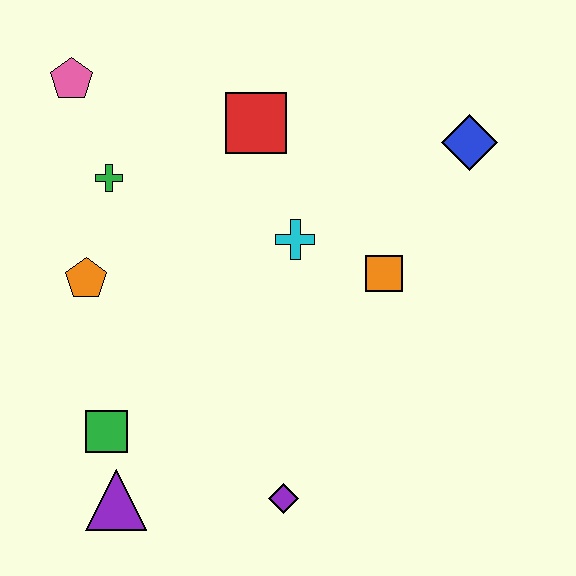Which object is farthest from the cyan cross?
The purple triangle is farthest from the cyan cross.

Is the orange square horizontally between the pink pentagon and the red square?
No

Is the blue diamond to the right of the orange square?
Yes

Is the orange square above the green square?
Yes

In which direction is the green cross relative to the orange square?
The green cross is to the left of the orange square.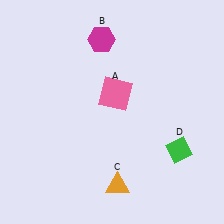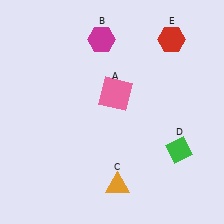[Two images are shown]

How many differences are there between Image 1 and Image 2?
There is 1 difference between the two images.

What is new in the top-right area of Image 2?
A red hexagon (E) was added in the top-right area of Image 2.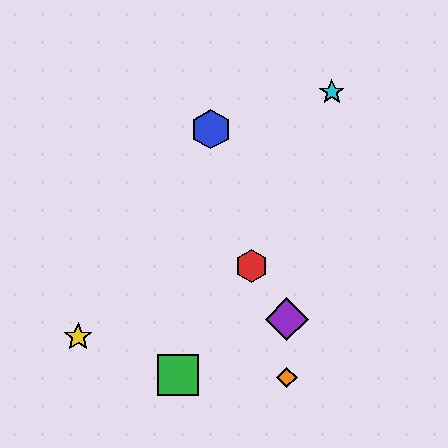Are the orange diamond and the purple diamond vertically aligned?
Yes, both are at x≈287.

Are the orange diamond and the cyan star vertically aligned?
No, the orange diamond is at x≈287 and the cyan star is at x≈332.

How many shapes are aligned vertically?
2 shapes (the purple diamond, the orange diamond) are aligned vertically.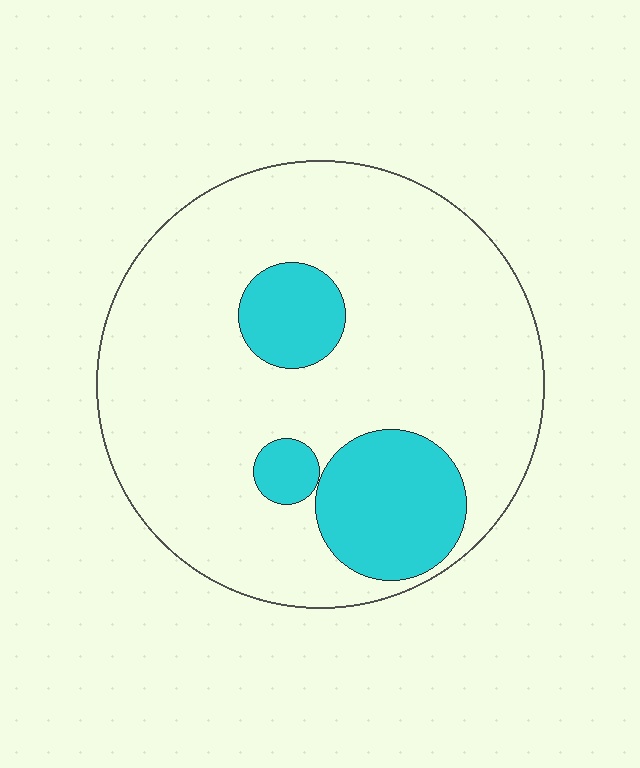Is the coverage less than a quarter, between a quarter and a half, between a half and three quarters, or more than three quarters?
Less than a quarter.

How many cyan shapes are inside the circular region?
3.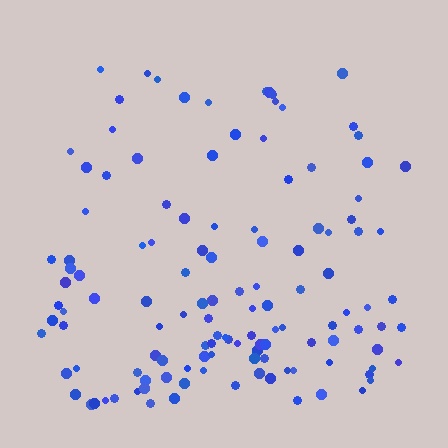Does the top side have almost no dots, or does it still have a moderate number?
Still a moderate number, just noticeably fewer than the bottom.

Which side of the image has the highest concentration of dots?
The bottom.